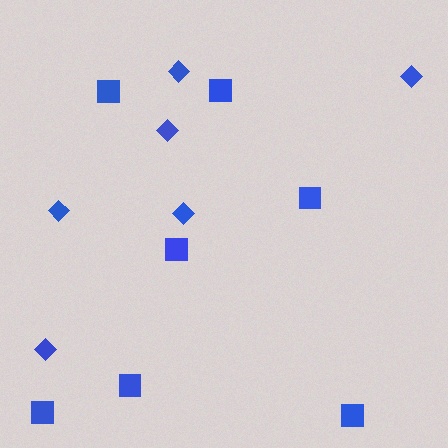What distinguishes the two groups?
There are 2 groups: one group of diamonds (6) and one group of squares (7).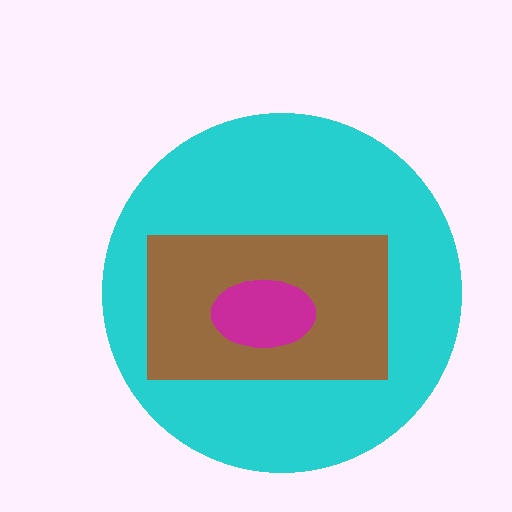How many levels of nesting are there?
3.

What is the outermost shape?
The cyan circle.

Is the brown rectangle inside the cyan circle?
Yes.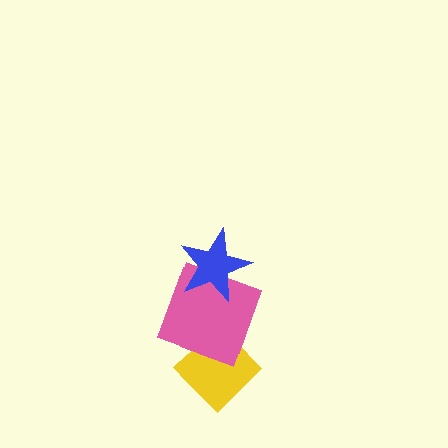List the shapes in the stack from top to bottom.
From top to bottom: the blue star, the pink square, the yellow diamond.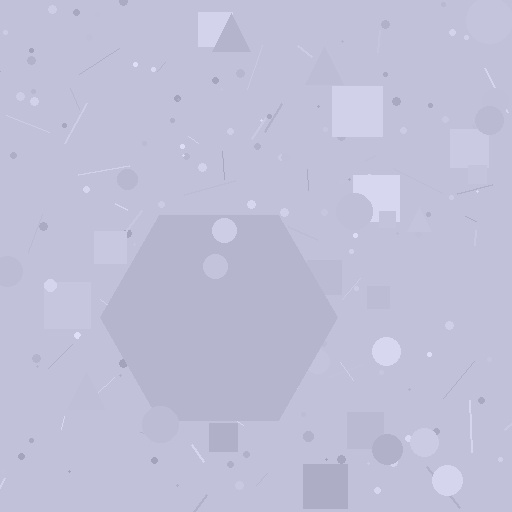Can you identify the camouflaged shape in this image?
The camouflaged shape is a hexagon.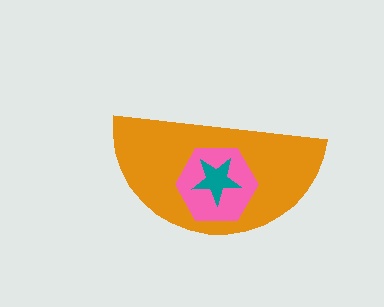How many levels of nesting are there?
3.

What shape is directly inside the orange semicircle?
The pink hexagon.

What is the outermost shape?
The orange semicircle.